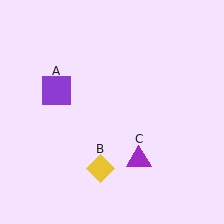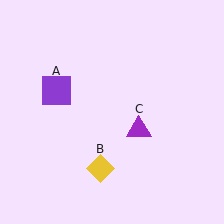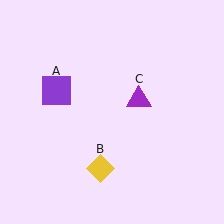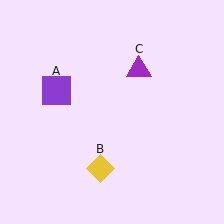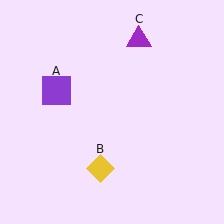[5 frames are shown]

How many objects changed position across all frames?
1 object changed position: purple triangle (object C).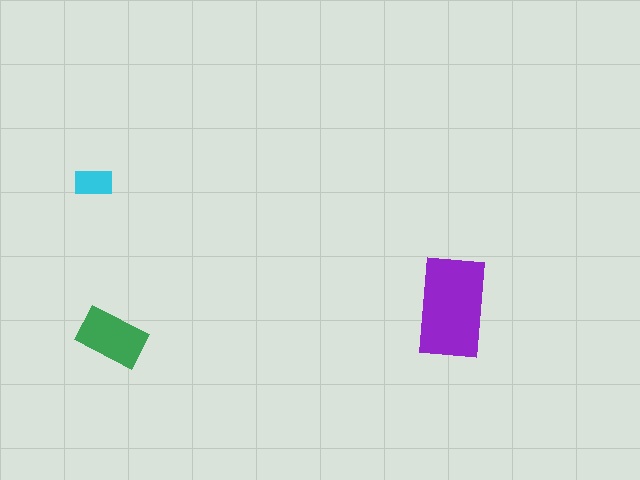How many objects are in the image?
There are 3 objects in the image.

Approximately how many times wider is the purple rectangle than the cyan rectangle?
About 2.5 times wider.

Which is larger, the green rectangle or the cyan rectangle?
The green one.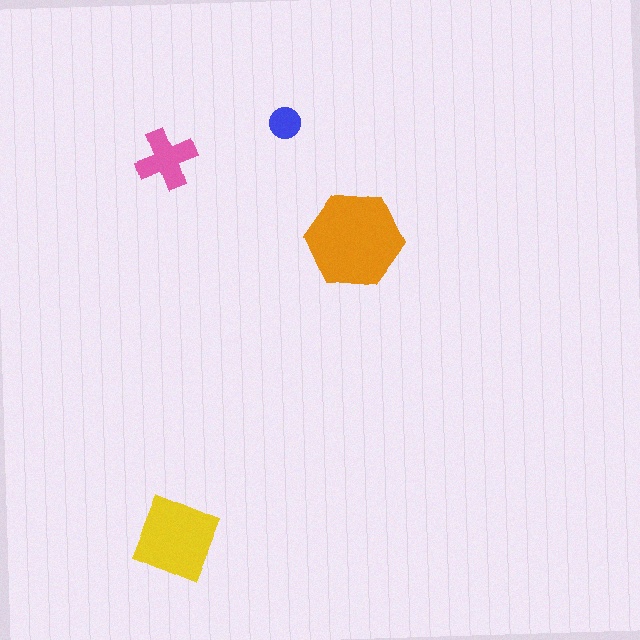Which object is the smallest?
The blue circle.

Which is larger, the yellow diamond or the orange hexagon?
The orange hexagon.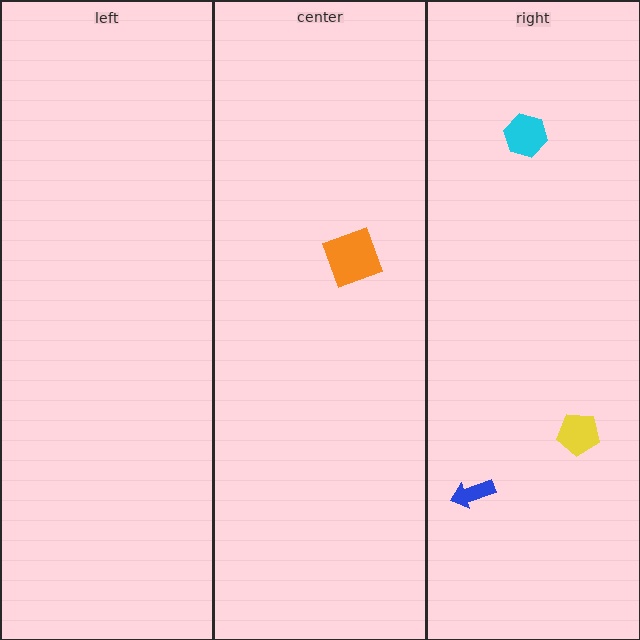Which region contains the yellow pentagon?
The right region.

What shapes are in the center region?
The orange diamond.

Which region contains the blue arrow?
The right region.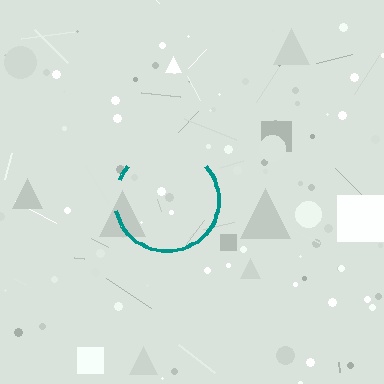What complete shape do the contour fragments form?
The contour fragments form a circle.